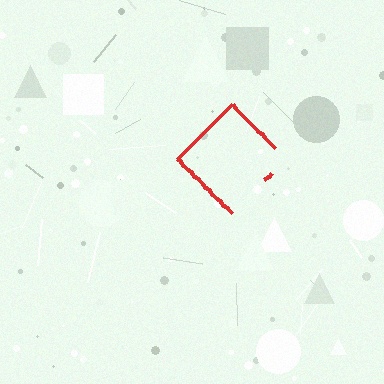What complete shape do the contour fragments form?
The contour fragments form a diamond.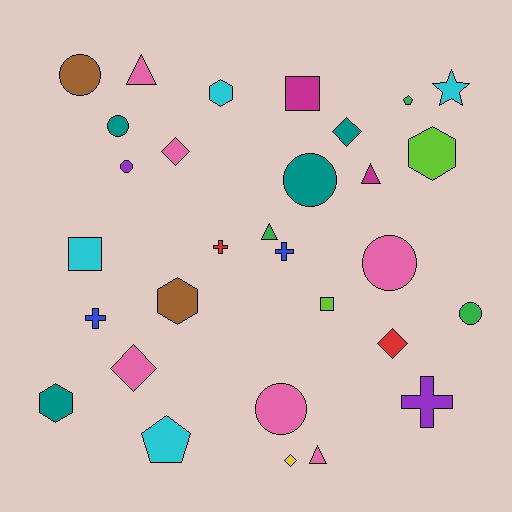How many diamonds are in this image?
There are 5 diamonds.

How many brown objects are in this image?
There are 2 brown objects.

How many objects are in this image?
There are 30 objects.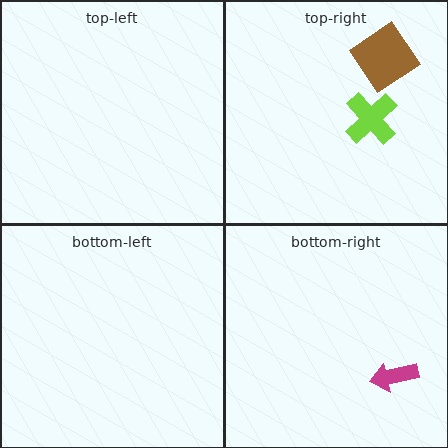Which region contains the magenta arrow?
The bottom-right region.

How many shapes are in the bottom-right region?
1.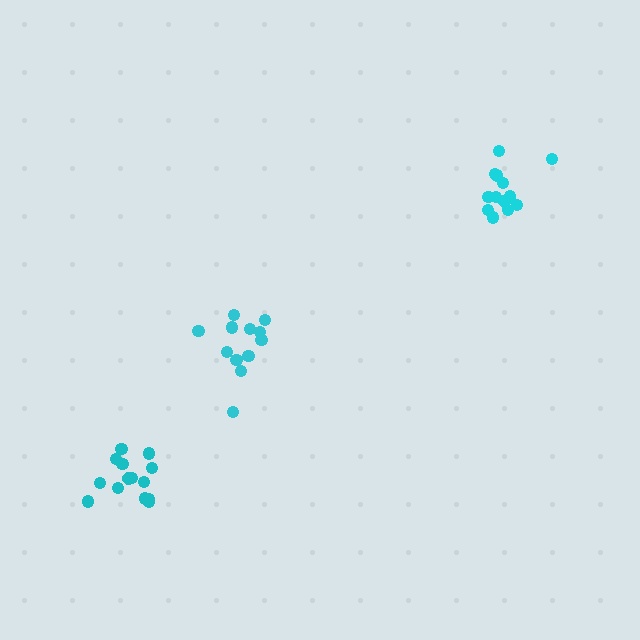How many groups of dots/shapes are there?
There are 3 groups.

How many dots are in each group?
Group 1: 14 dots, Group 2: 13 dots, Group 3: 12 dots (39 total).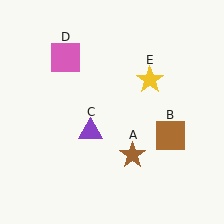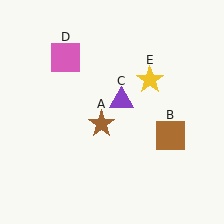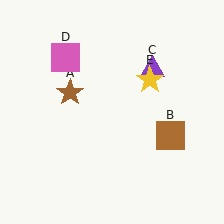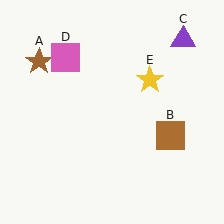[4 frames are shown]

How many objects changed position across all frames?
2 objects changed position: brown star (object A), purple triangle (object C).